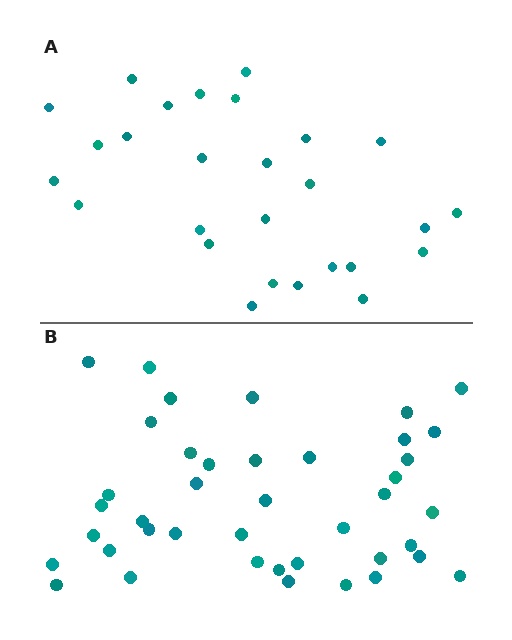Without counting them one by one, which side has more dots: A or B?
Region B (the bottom region) has more dots.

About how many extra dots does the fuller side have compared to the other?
Region B has approximately 15 more dots than region A.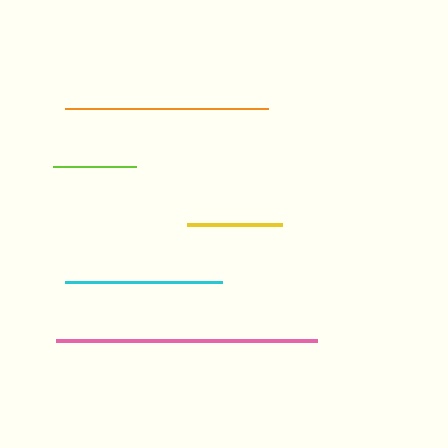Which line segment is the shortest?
The lime line is the shortest at approximately 82 pixels.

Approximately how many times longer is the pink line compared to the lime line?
The pink line is approximately 3.2 times the length of the lime line.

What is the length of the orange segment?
The orange segment is approximately 203 pixels long.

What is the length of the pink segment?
The pink segment is approximately 261 pixels long.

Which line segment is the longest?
The pink line is the longest at approximately 261 pixels.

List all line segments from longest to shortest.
From longest to shortest: pink, orange, cyan, yellow, lime.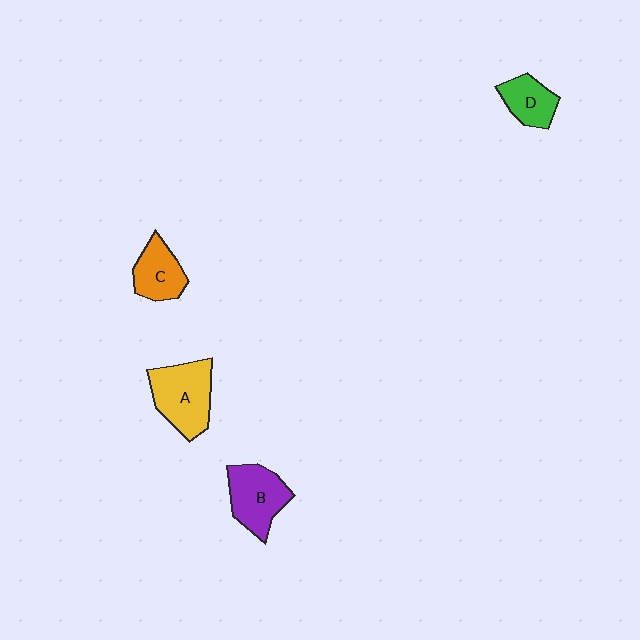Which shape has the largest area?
Shape A (yellow).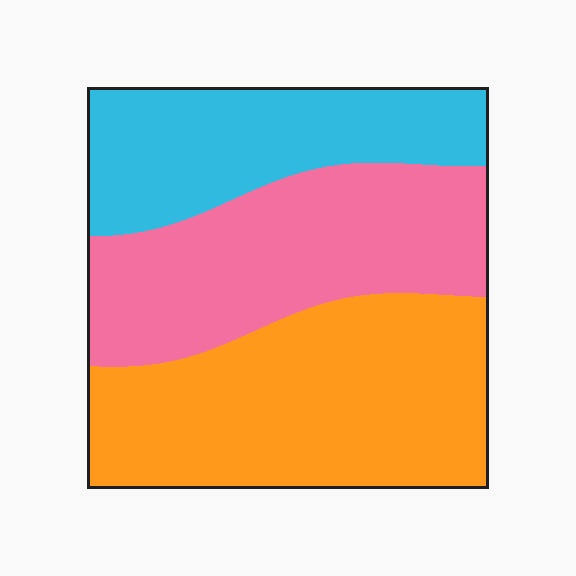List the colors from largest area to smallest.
From largest to smallest: orange, pink, cyan.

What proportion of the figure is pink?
Pink covers around 35% of the figure.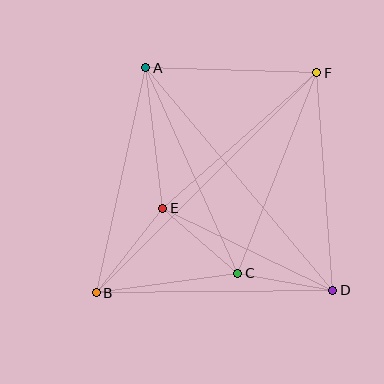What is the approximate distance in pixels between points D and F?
The distance between D and F is approximately 218 pixels.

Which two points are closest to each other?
Points C and D are closest to each other.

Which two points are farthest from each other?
Points B and F are farthest from each other.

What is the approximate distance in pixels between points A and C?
The distance between A and C is approximately 225 pixels.